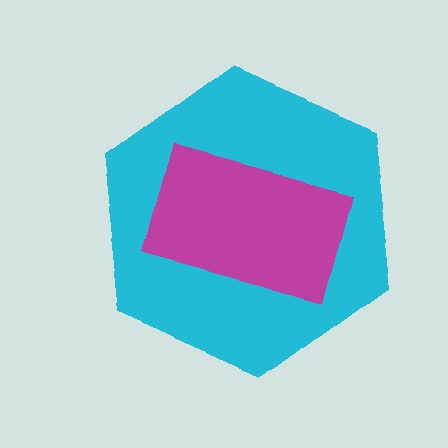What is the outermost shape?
The cyan hexagon.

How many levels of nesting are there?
2.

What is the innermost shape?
The magenta rectangle.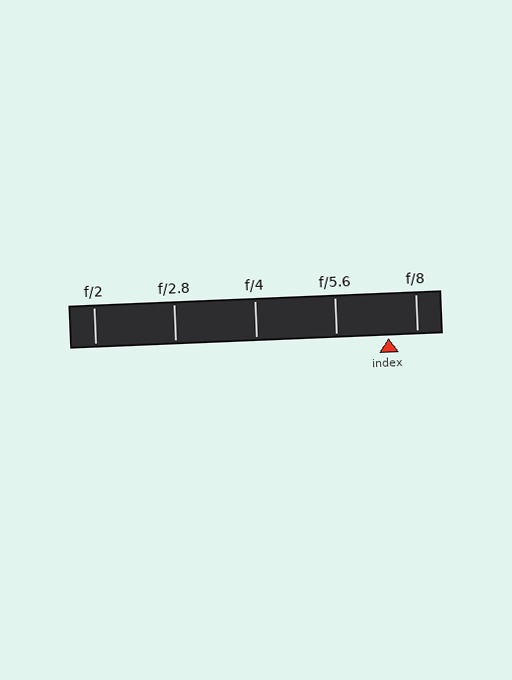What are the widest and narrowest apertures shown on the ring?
The widest aperture shown is f/2 and the narrowest is f/8.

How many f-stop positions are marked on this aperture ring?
There are 5 f-stop positions marked.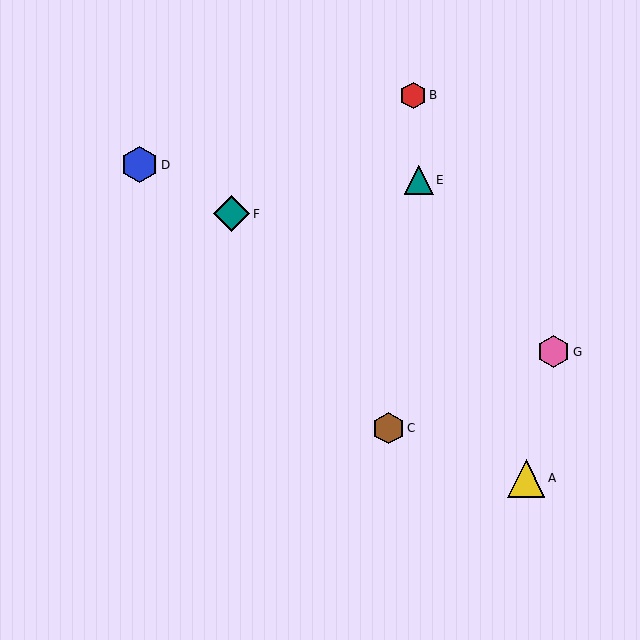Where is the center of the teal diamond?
The center of the teal diamond is at (232, 214).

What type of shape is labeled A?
Shape A is a yellow triangle.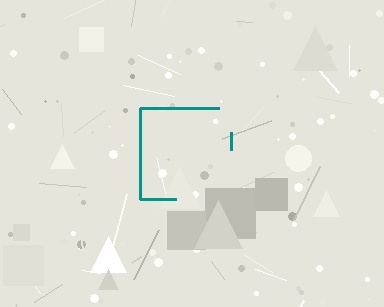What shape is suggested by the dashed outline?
The dashed outline suggests a square.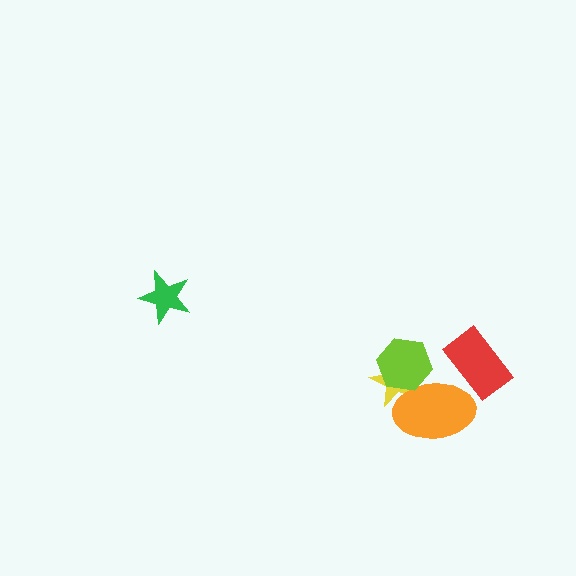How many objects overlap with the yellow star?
2 objects overlap with the yellow star.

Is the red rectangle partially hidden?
Yes, it is partially covered by another shape.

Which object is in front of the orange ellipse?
The lime hexagon is in front of the orange ellipse.